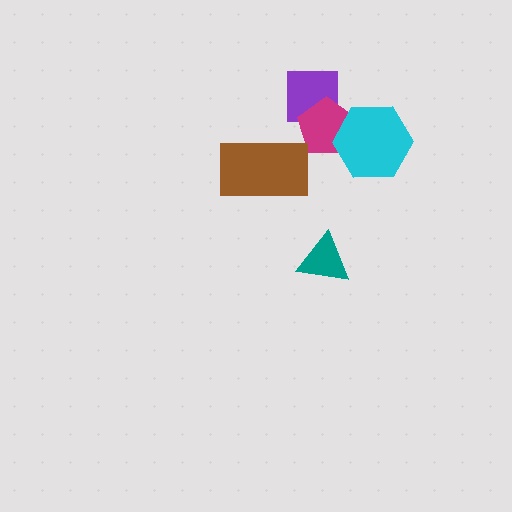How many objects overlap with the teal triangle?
0 objects overlap with the teal triangle.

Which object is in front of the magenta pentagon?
The cyan hexagon is in front of the magenta pentagon.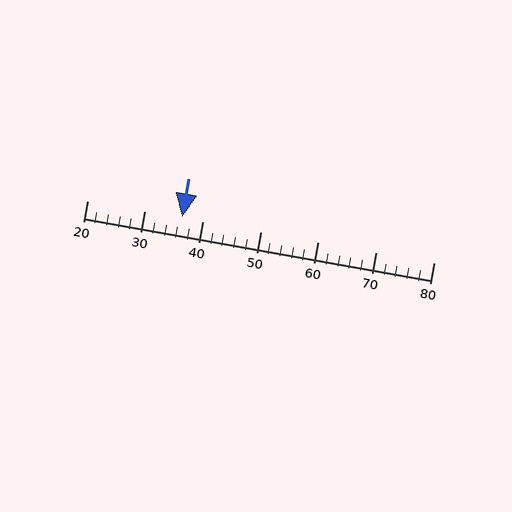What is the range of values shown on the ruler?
The ruler shows values from 20 to 80.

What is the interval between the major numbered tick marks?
The major tick marks are spaced 10 units apart.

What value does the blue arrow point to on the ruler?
The blue arrow points to approximately 36.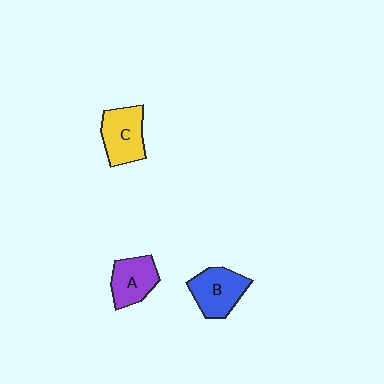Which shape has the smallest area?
Shape A (purple).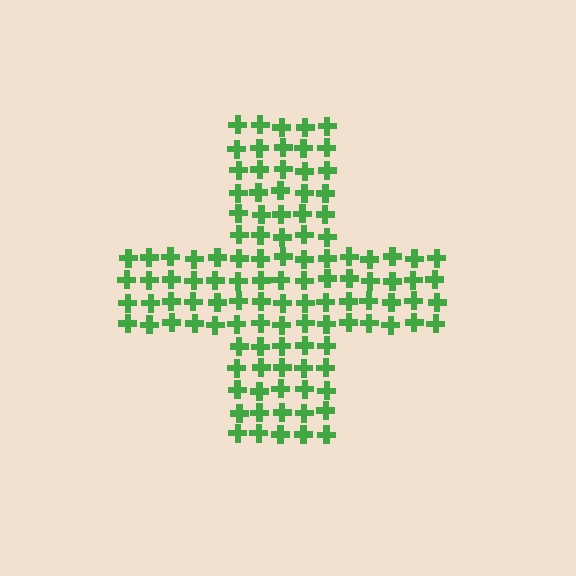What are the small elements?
The small elements are crosses.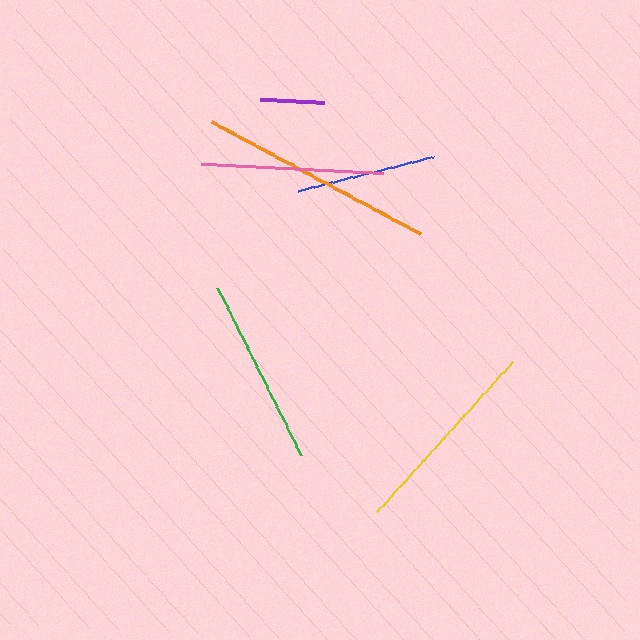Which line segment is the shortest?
The purple line is the shortest at approximately 64 pixels.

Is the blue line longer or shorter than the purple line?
The blue line is longer than the purple line.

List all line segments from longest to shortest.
From longest to shortest: orange, yellow, green, pink, blue, purple.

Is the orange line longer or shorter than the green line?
The orange line is longer than the green line.